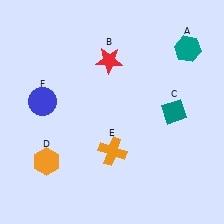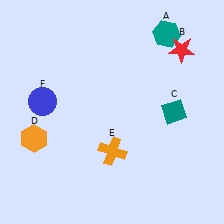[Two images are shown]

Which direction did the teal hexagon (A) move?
The teal hexagon (A) moved left.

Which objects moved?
The objects that moved are: the teal hexagon (A), the red star (B), the orange hexagon (D).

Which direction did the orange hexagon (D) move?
The orange hexagon (D) moved up.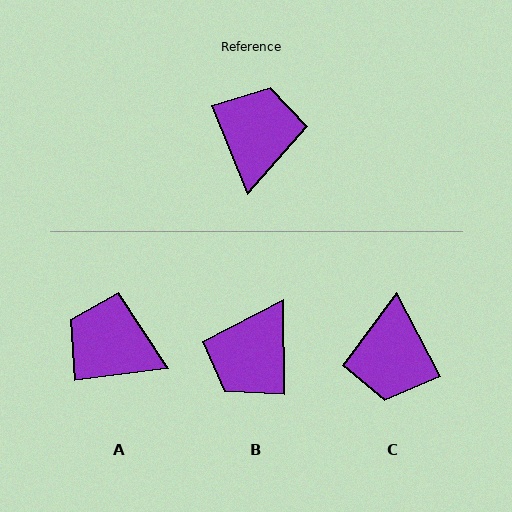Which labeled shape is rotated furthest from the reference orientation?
C, about 174 degrees away.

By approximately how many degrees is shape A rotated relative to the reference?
Approximately 76 degrees counter-clockwise.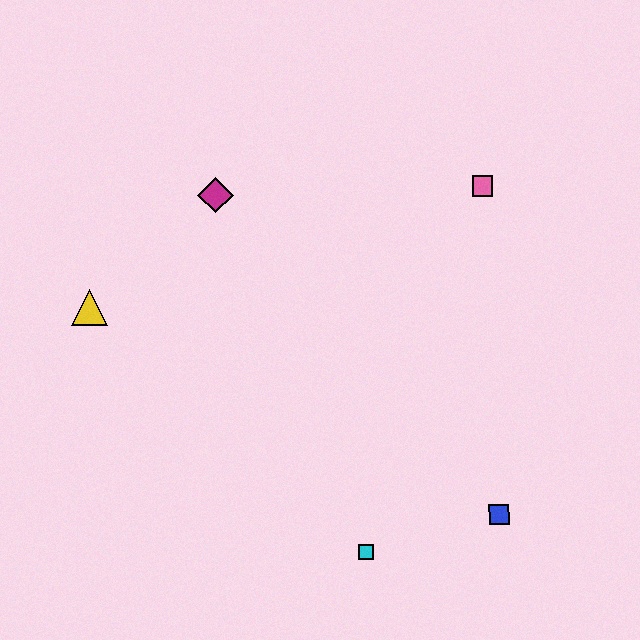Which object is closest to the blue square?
The cyan square is closest to the blue square.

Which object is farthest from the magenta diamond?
The blue square is farthest from the magenta diamond.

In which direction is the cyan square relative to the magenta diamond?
The cyan square is below the magenta diamond.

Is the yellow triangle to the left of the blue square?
Yes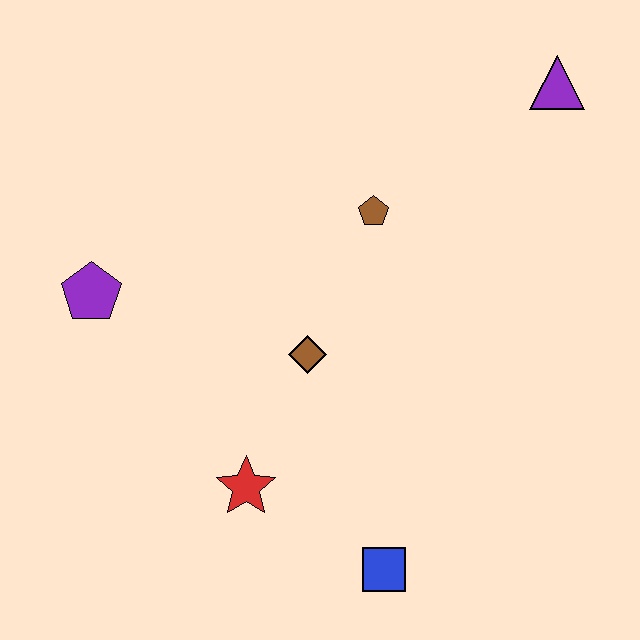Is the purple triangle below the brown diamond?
No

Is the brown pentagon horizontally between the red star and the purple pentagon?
No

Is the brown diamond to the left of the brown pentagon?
Yes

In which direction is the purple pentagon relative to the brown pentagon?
The purple pentagon is to the left of the brown pentagon.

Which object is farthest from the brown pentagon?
The blue square is farthest from the brown pentagon.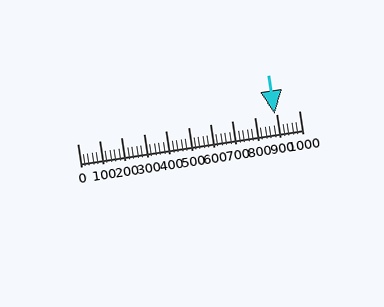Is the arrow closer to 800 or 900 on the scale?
The arrow is closer to 900.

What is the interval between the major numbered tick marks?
The major tick marks are spaced 100 units apart.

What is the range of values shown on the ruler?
The ruler shows values from 0 to 1000.